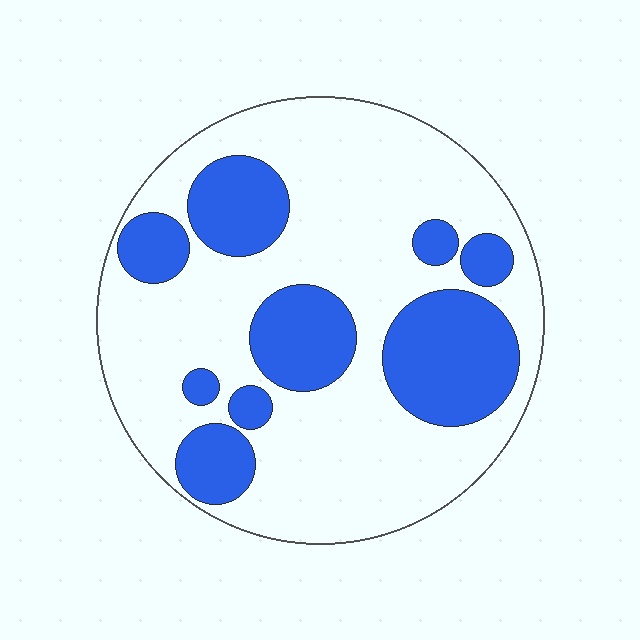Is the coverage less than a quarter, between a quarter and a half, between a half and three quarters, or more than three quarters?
Between a quarter and a half.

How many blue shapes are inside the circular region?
9.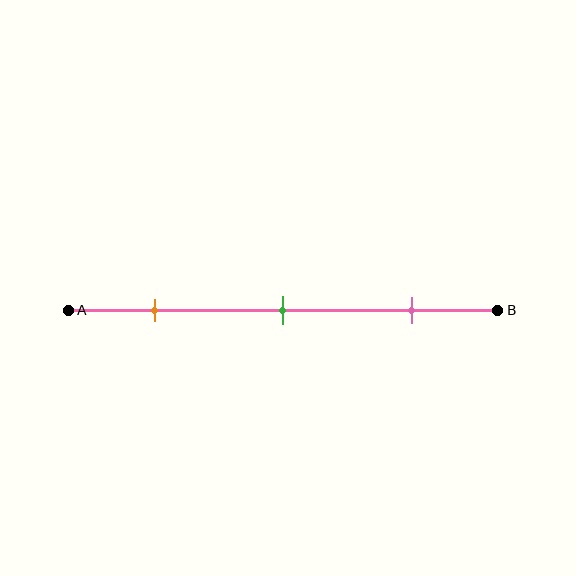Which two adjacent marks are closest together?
The orange and green marks are the closest adjacent pair.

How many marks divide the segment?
There are 3 marks dividing the segment.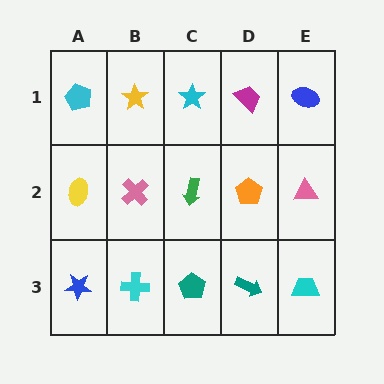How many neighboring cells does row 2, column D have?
4.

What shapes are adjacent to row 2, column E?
A blue ellipse (row 1, column E), a cyan trapezoid (row 3, column E), an orange pentagon (row 2, column D).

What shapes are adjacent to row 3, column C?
A green arrow (row 2, column C), a cyan cross (row 3, column B), a teal arrow (row 3, column D).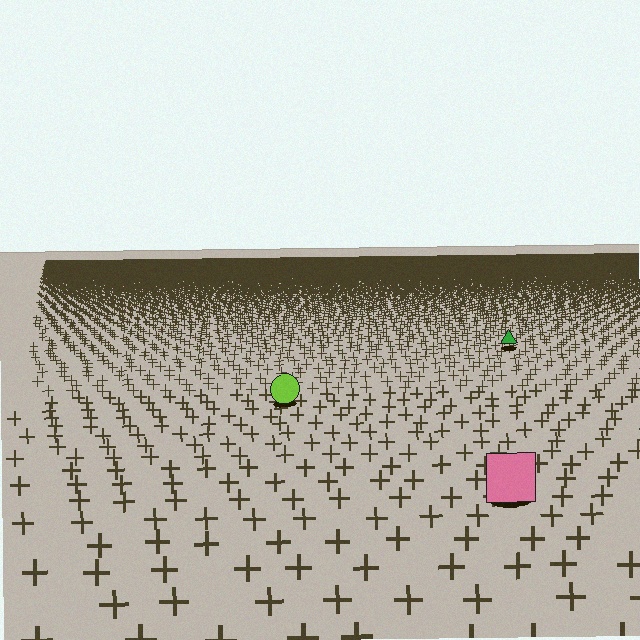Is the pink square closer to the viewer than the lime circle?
Yes. The pink square is closer — you can tell from the texture gradient: the ground texture is coarser near it.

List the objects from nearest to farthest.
From nearest to farthest: the pink square, the lime circle, the green triangle.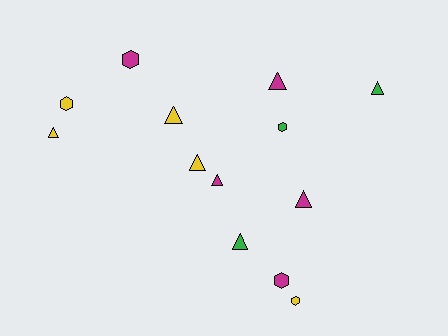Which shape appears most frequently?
Triangle, with 8 objects.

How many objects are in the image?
There are 13 objects.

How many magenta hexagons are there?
There are 2 magenta hexagons.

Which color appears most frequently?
Yellow, with 5 objects.